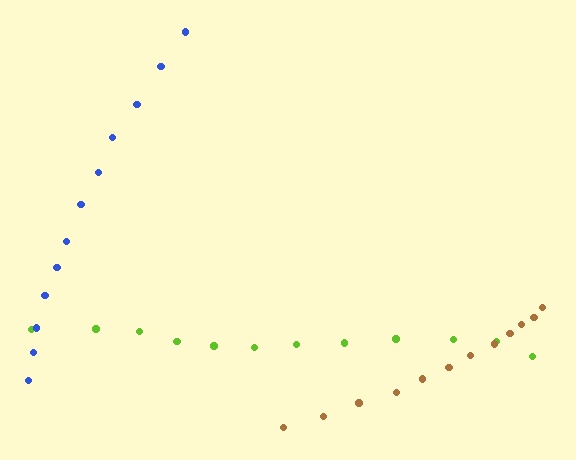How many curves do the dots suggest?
There are 3 distinct paths.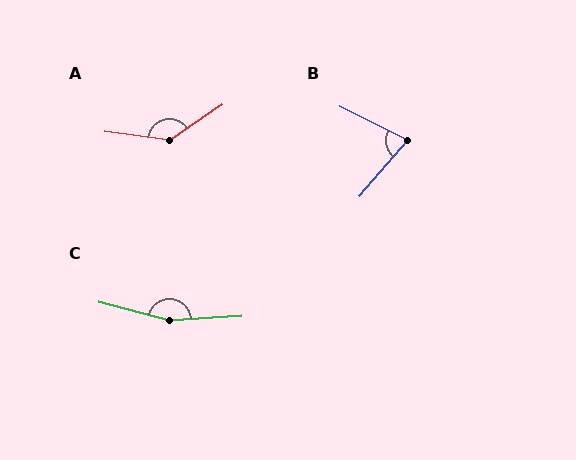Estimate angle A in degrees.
Approximately 139 degrees.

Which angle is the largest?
C, at approximately 161 degrees.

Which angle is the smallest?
B, at approximately 76 degrees.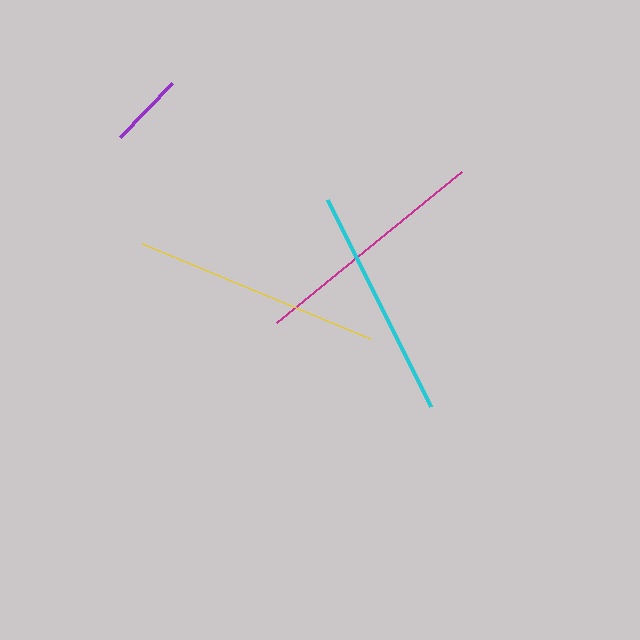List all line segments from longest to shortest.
From longest to shortest: yellow, magenta, cyan, purple.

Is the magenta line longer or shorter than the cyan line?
The magenta line is longer than the cyan line.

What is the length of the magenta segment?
The magenta segment is approximately 239 pixels long.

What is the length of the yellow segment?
The yellow segment is approximately 246 pixels long.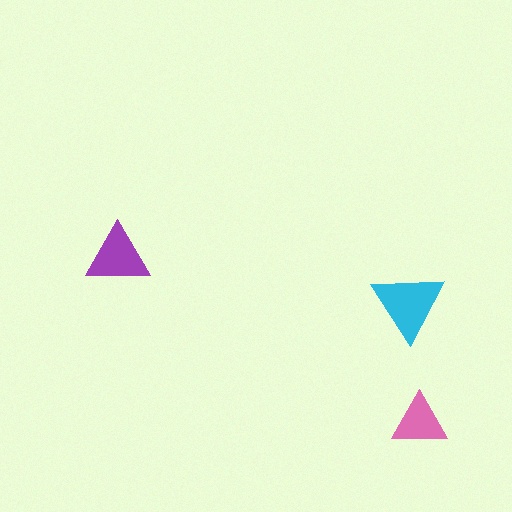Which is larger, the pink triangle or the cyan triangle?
The cyan one.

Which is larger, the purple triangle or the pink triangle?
The purple one.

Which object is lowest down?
The pink triangle is bottommost.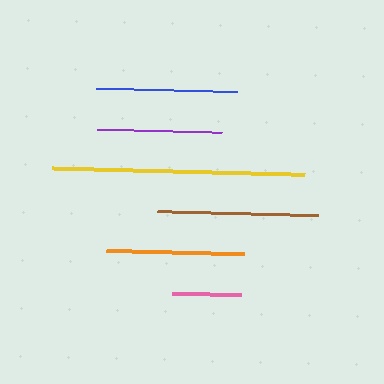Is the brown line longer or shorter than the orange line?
The brown line is longer than the orange line.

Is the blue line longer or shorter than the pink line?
The blue line is longer than the pink line.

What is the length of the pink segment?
The pink segment is approximately 69 pixels long.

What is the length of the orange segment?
The orange segment is approximately 139 pixels long.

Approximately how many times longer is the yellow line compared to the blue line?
The yellow line is approximately 1.8 times the length of the blue line.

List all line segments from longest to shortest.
From longest to shortest: yellow, brown, blue, orange, purple, pink.